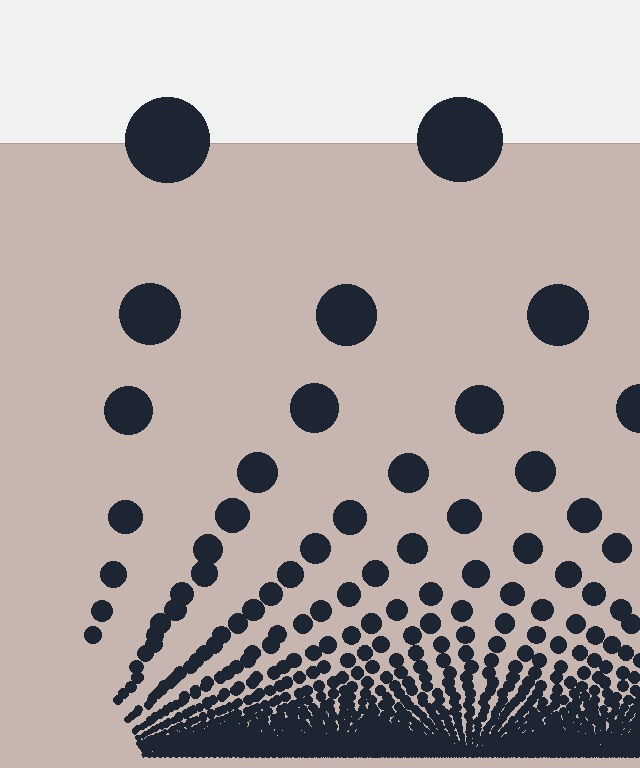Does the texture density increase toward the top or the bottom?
Density increases toward the bottom.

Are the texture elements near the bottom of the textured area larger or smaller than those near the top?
Smaller. The gradient is inverted — elements near the bottom are smaller and denser.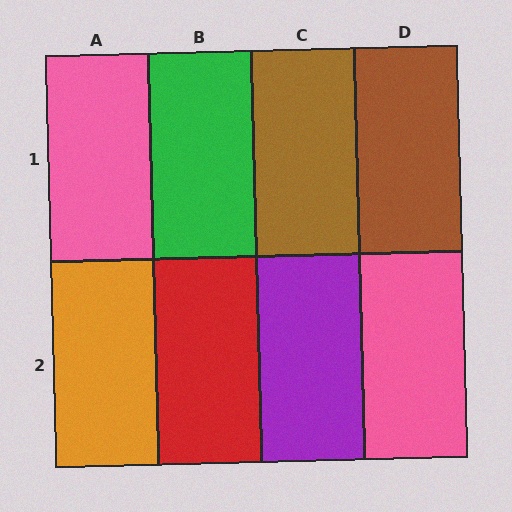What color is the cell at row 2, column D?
Pink.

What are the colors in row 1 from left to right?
Pink, green, brown, brown.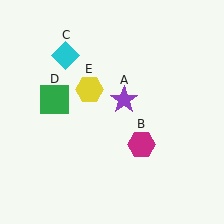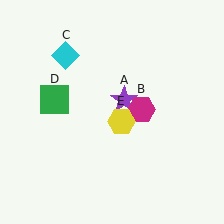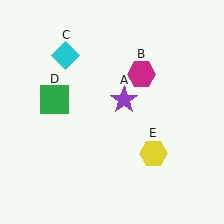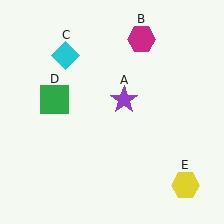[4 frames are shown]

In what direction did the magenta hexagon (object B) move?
The magenta hexagon (object B) moved up.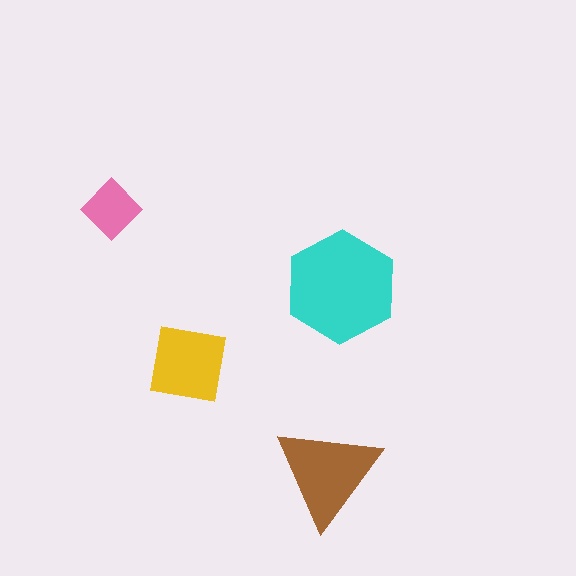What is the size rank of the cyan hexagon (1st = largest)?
1st.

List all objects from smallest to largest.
The pink diamond, the yellow square, the brown triangle, the cyan hexagon.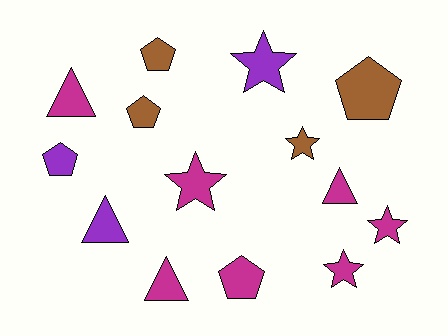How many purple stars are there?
There is 1 purple star.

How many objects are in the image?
There are 14 objects.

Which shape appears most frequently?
Pentagon, with 5 objects.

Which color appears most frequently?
Magenta, with 7 objects.